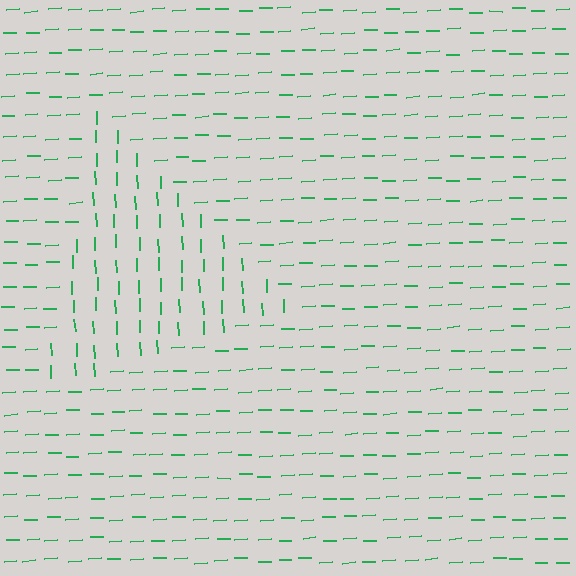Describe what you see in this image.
The image is filled with small green line segments. A triangle region in the image has lines oriented differently from the surrounding lines, creating a visible texture boundary.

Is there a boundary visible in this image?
Yes, there is a texture boundary formed by a change in line orientation.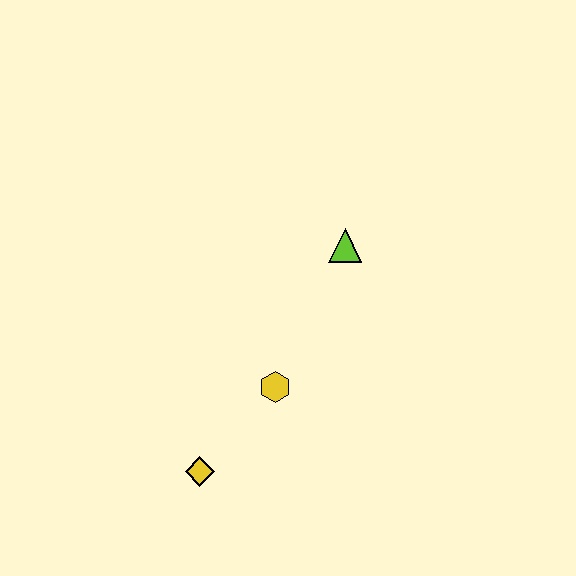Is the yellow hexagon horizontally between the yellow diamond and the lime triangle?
Yes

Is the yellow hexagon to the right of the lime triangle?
No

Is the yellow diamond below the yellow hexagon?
Yes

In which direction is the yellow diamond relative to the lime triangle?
The yellow diamond is below the lime triangle.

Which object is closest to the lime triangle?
The yellow hexagon is closest to the lime triangle.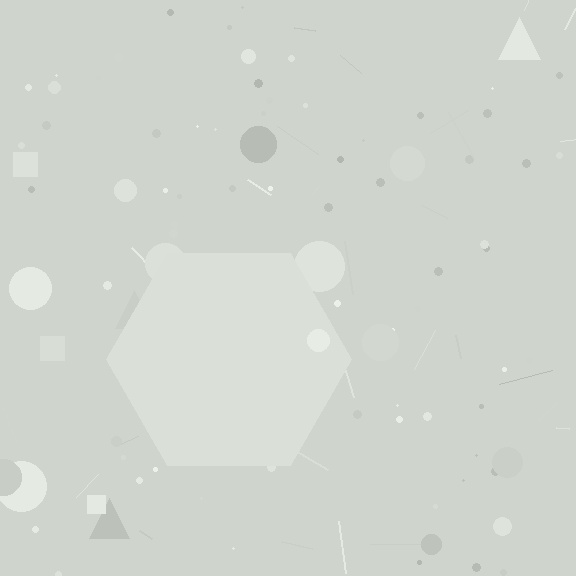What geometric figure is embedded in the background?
A hexagon is embedded in the background.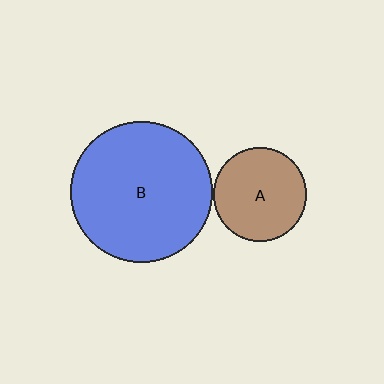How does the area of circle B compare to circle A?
Approximately 2.3 times.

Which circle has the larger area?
Circle B (blue).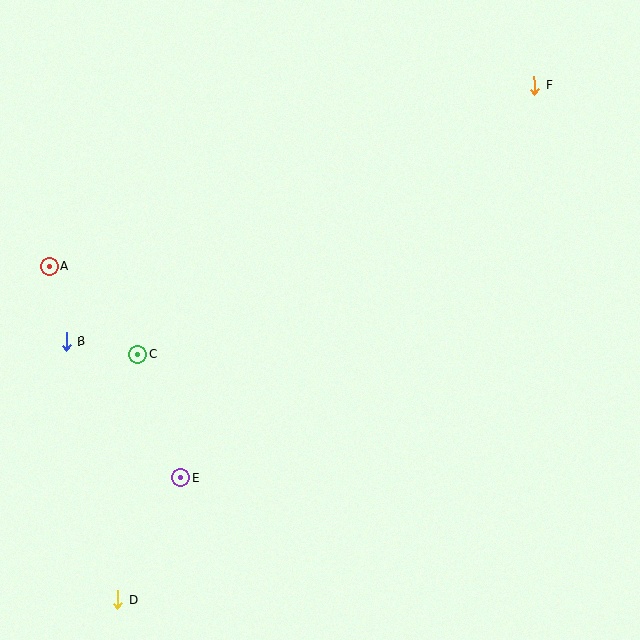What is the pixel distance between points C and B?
The distance between C and B is 73 pixels.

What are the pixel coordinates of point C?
Point C is at (138, 355).